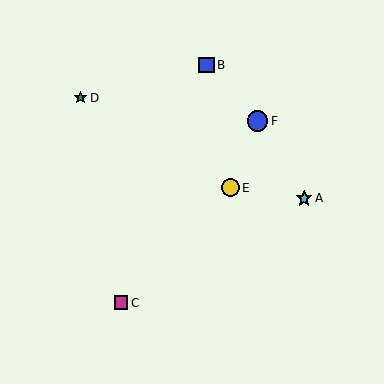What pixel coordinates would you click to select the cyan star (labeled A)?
Click at (304, 198) to select the cyan star A.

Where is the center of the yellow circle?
The center of the yellow circle is at (231, 188).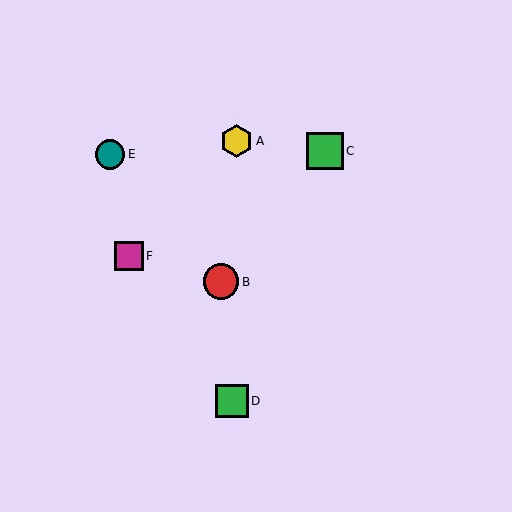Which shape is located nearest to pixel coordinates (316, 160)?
The green square (labeled C) at (325, 151) is nearest to that location.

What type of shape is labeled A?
Shape A is a yellow hexagon.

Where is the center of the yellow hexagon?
The center of the yellow hexagon is at (237, 141).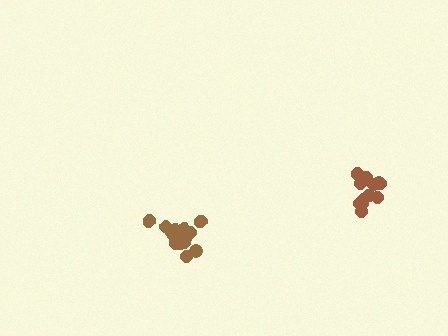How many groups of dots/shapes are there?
There are 2 groups.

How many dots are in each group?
Group 1: 12 dots, Group 2: 18 dots (30 total).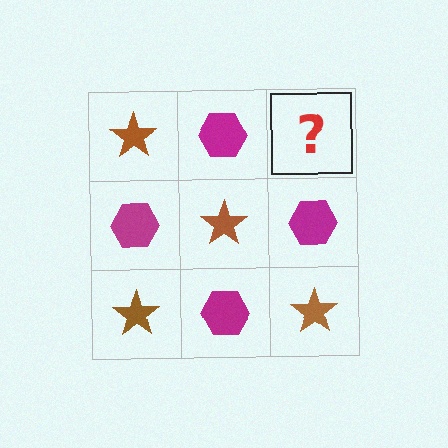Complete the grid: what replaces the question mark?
The question mark should be replaced with a brown star.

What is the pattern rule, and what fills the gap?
The rule is that it alternates brown star and magenta hexagon in a checkerboard pattern. The gap should be filled with a brown star.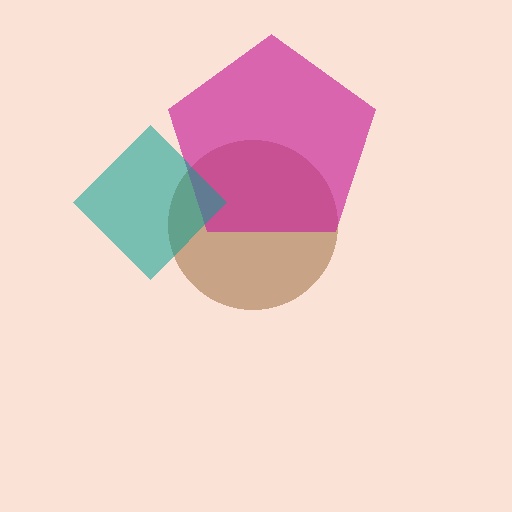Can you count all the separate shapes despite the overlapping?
Yes, there are 3 separate shapes.